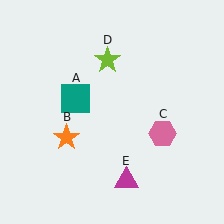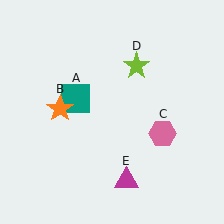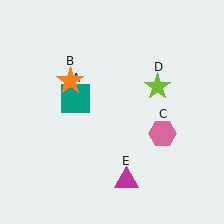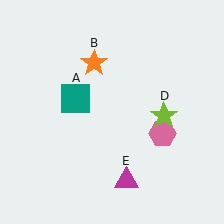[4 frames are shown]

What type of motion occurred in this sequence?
The orange star (object B), lime star (object D) rotated clockwise around the center of the scene.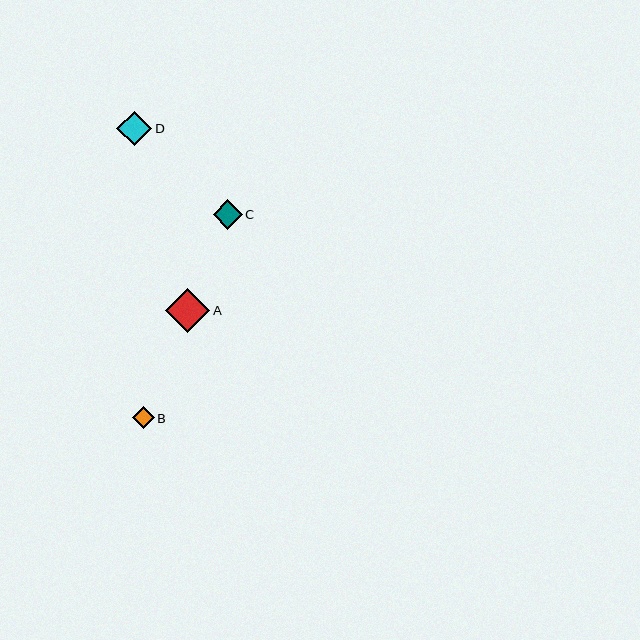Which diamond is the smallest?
Diamond B is the smallest with a size of approximately 22 pixels.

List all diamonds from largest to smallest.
From largest to smallest: A, D, C, B.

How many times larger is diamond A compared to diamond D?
Diamond A is approximately 1.3 times the size of diamond D.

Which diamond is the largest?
Diamond A is the largest with a size of approximately 44 pixels.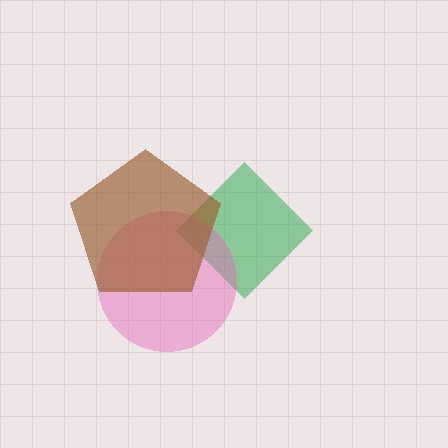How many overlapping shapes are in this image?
There are 3 overlapping shapes in the image.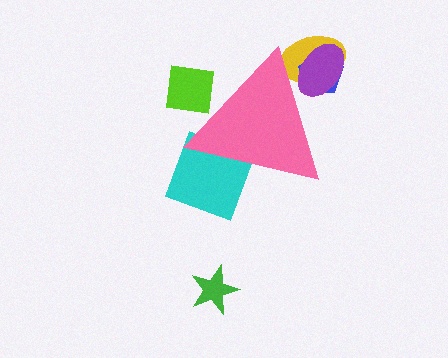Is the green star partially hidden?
No, the green star is fully visible.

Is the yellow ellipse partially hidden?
Yes, the yellow ellipse is partially hidden behind the pink triangle.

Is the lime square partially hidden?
Yes, the lime square is partially hidden behind the pink triangle.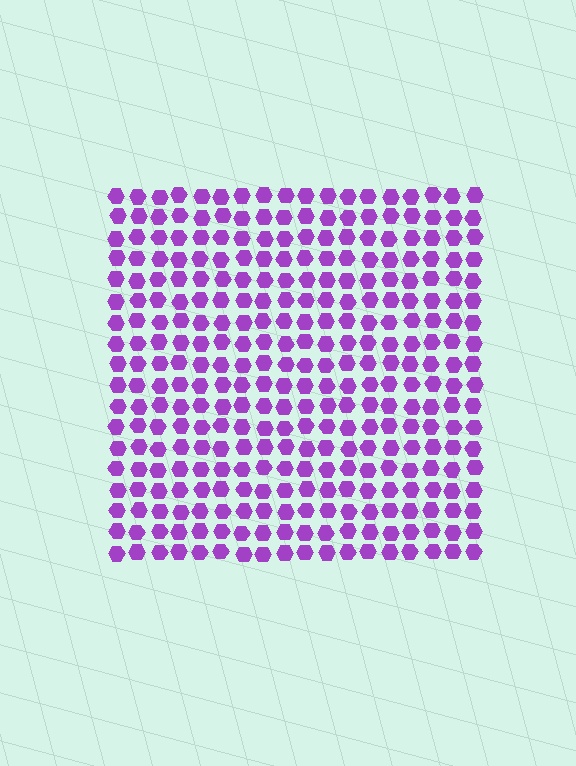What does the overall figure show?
The overall figure shows a square.